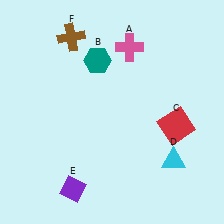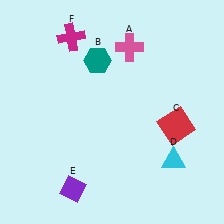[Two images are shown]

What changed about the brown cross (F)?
In Image 1, F is brown. In Image 2, it changed to magenta.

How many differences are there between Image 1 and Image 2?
There is 1 difference between the two images.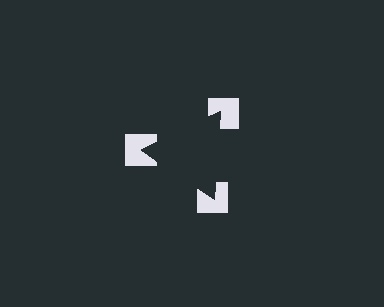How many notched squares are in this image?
There are 3 — one at each vertex of the illusory triangle.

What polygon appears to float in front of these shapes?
An illusory triangle — its edges are inferred from the aligned wedge cuts in the notched squares, not physically drawn.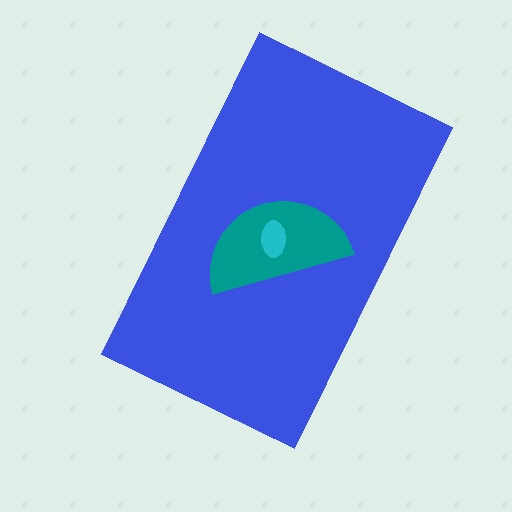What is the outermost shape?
The blue rectangle.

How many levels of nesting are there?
3.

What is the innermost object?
The cyan ellipse.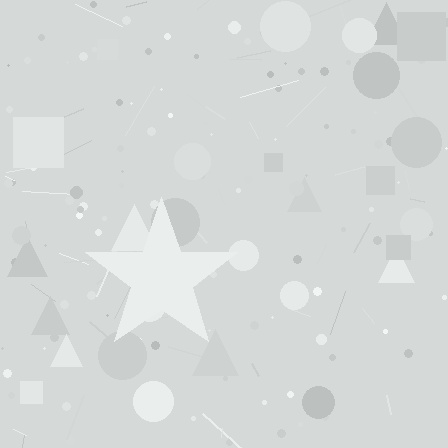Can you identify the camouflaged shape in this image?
The camouflaged shape is a star.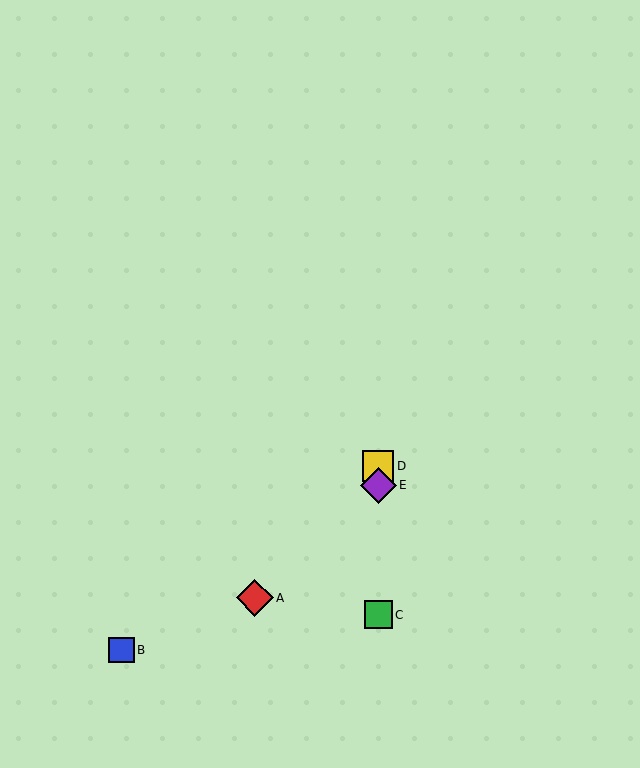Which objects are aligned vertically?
Objects C, D, E are aligned vertically.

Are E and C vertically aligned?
Yes, both are at x≈378.